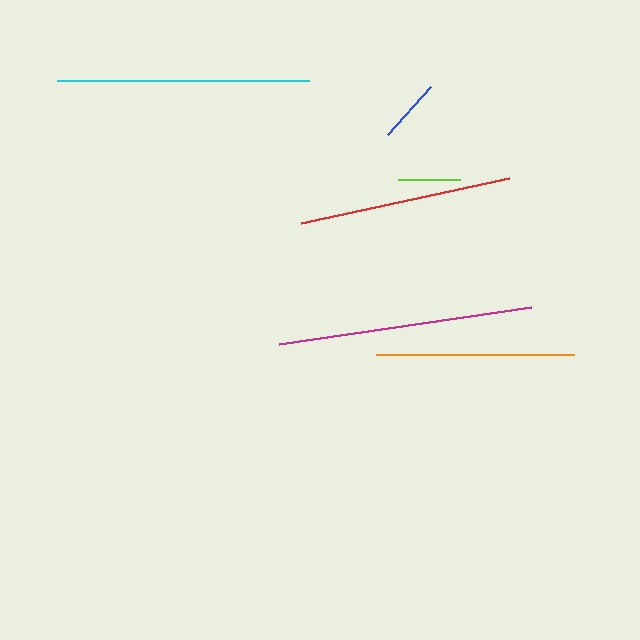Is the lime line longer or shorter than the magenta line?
The magenta line is longer than the lime line.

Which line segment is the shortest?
The lime line is the shortest at approximately 62 pixels.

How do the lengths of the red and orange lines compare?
The red and orange lines are approximately the same length.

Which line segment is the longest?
The magenta line is the longest at approximately 255 pixels.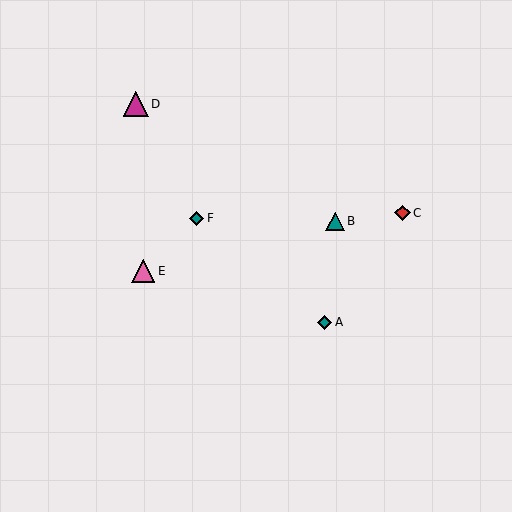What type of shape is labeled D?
Shape D is a magenta triangle.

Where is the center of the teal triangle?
The center of the teal triangle is at (335, 221).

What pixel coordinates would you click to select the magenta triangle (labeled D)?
Click at (136, 104) to select the magenta triangle D.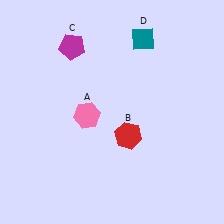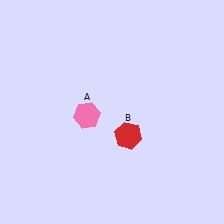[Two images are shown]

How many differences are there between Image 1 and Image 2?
There are 2 differences between the two images.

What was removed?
The magenta pentagon (C), the teal diamond (D) were removed in Image 2.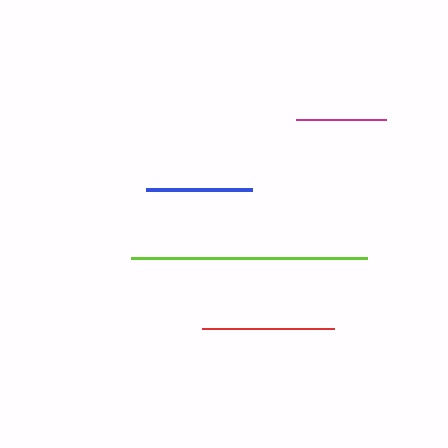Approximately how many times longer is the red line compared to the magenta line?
The red line is approximately 1.5 times the length of the magenta line.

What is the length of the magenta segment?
The magenta segment is approximately 90 pixels long.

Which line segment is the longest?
The lime line is the longest at approximately 235 pixels.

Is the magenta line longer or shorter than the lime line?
The lime line is longer than the magenta line.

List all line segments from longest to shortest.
From longest to shortest: lime, red, blue, magenta.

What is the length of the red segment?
The red segment is approximately 132 pixels long.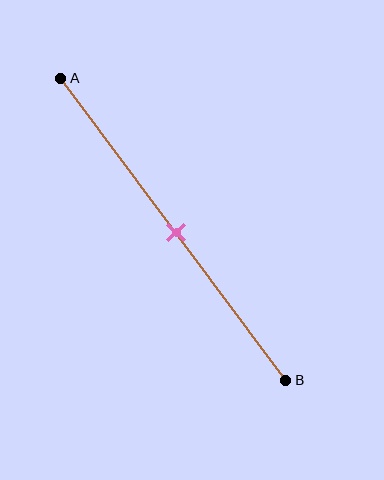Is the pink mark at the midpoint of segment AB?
Yes, the mark is approximately at the midpoint.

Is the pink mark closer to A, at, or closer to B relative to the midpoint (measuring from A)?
The pink mark is approximately at the midpoint of segment AB.